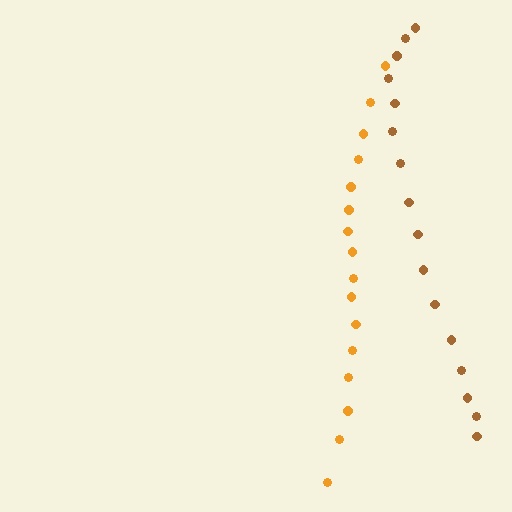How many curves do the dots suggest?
There are 2 distinct paths.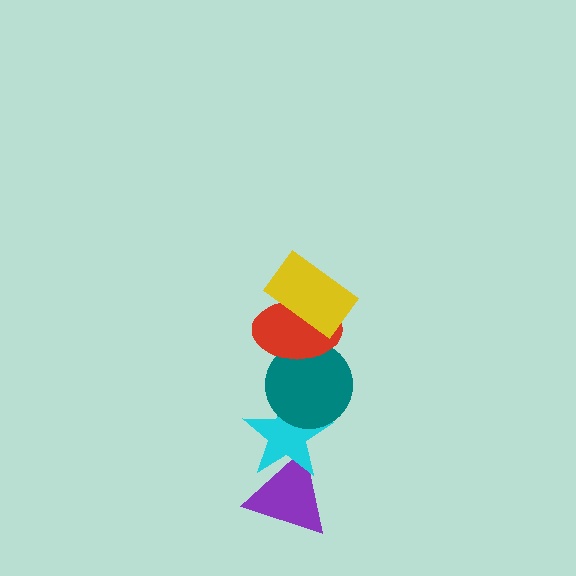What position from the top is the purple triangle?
The purple triangle is 5th from the top.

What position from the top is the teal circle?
The teal circle is 3rd from the top.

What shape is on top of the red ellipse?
The yellow rectangle is on top of the red ellipse.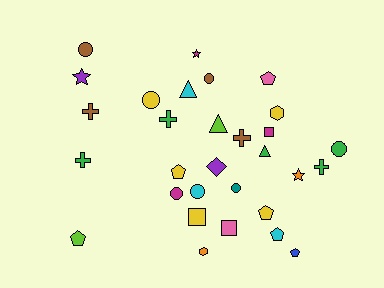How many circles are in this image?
There are 7 circles.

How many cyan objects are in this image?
There are 3 cyan objects.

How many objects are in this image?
There are 30 objects.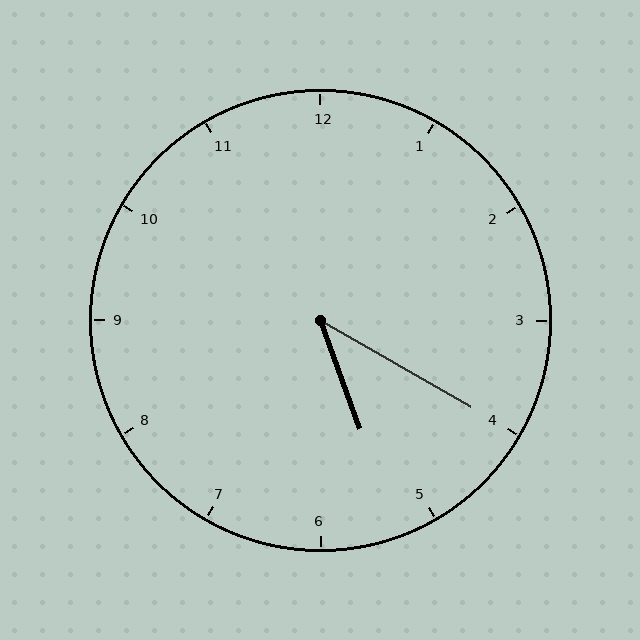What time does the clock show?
5:20.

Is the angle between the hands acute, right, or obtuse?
It is acute.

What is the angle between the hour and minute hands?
Approximately 40 degrees.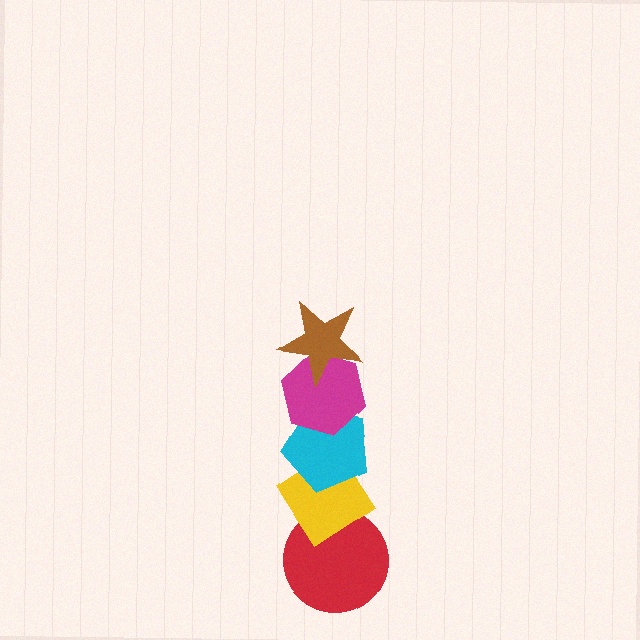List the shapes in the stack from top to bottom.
From top to bottom: the brown star, the magenta hexagon, the cyan pentagon, the yellow diamond, the red circle.